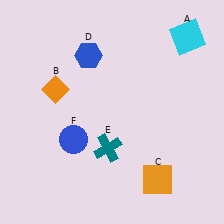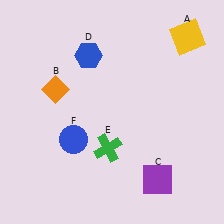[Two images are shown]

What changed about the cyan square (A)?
In Image 1, A is cyan. In Image 2, it changed to yellow.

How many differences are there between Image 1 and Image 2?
There are 3 differences between the two images.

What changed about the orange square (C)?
In Image 1, C is orange. In Image 2, it changed to purple.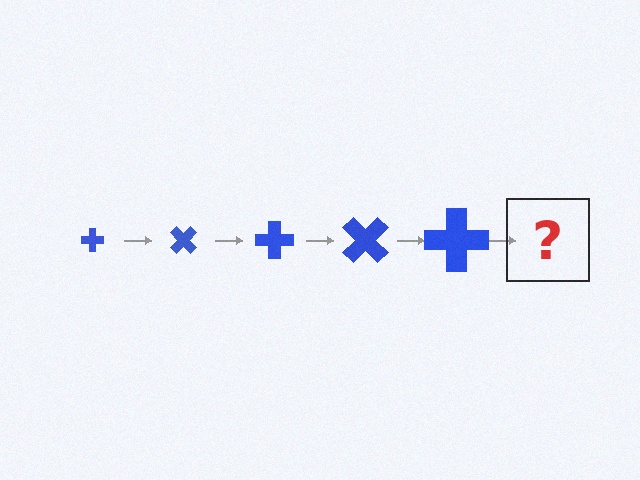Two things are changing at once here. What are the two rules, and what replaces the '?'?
The two rules are that the cross grows larger each step and it rotates 45 degrees each step. The '?' should be a cross, larger than the previous one and rotated 225 degrees from the start.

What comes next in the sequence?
The next element should be a cross, larger than the previous one and rotated 225 degrees from the start.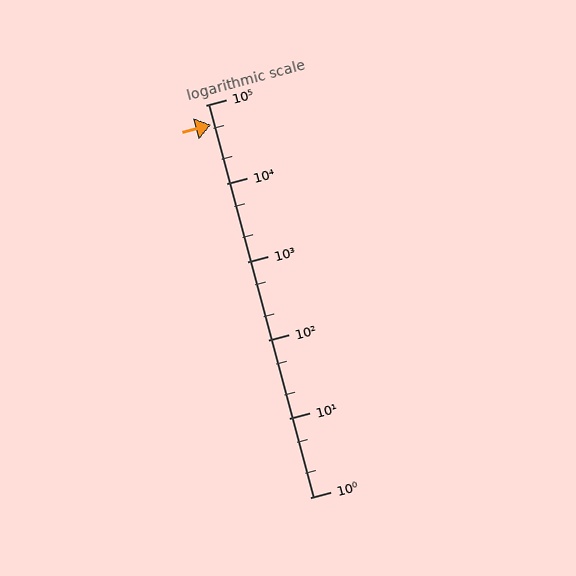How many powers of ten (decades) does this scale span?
The scale spans 5 decades, from 1 to 100000.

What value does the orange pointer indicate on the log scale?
The pointer indicates approximately 56000.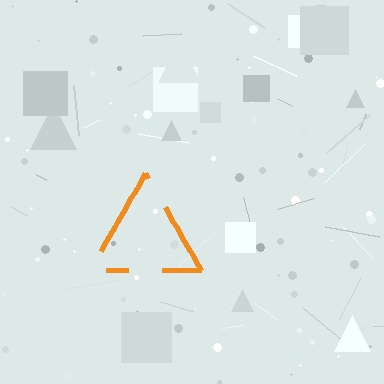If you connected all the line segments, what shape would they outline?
They would outline a triangle.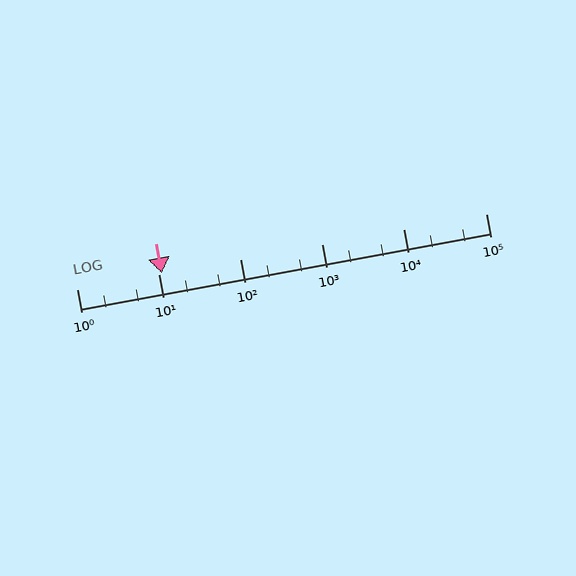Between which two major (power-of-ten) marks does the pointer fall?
The pointer is between 10 and 100.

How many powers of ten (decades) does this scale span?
The scale spans 5 decades, from 1 to 100000.